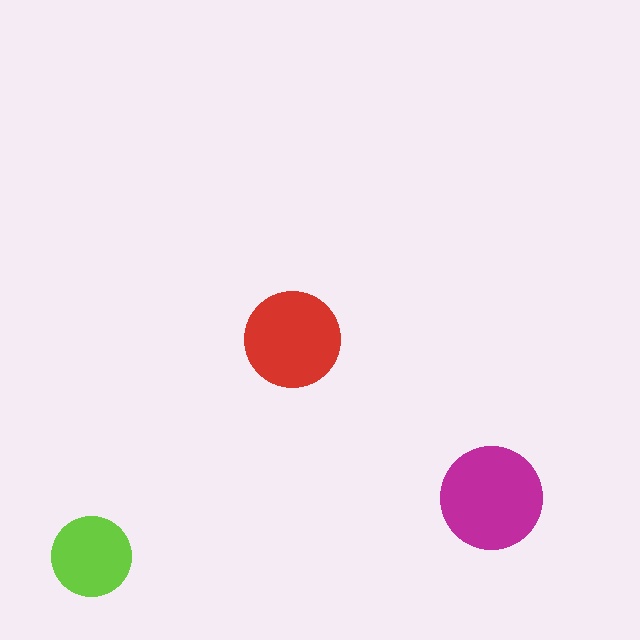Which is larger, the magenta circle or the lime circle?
The magenta one.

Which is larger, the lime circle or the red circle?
The red one.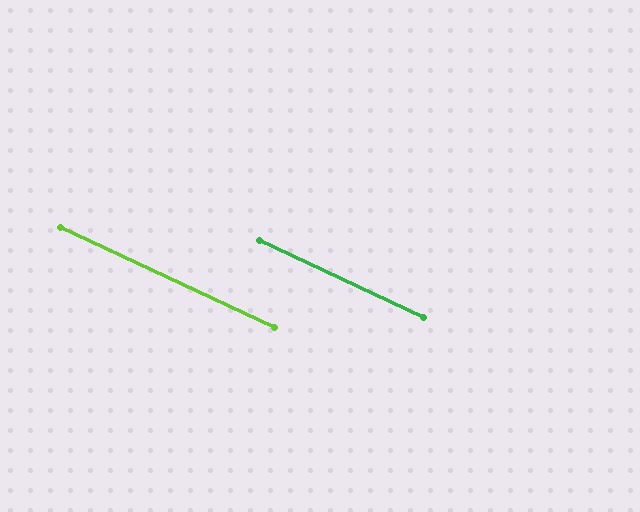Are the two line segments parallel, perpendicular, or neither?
Parallel — their directions differ by only 0.0°.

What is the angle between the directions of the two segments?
Approximately 0 degrees.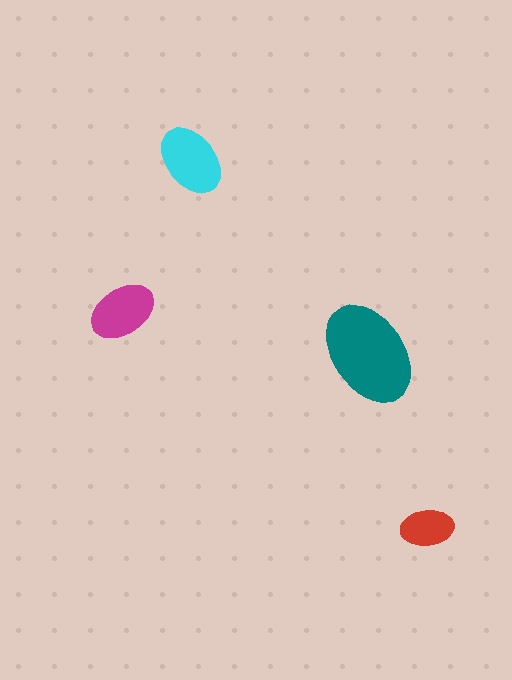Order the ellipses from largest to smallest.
the teal one, the cyan one, the magenta one, the red one.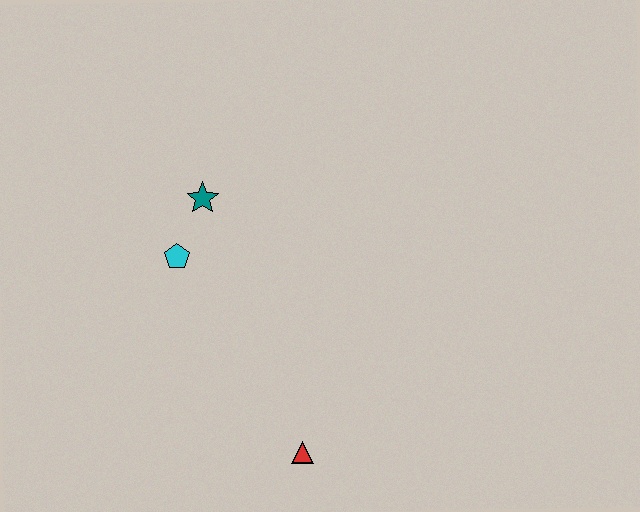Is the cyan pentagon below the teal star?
Yes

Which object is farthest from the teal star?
The red triangle is farthest from the teal star.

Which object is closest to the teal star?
The cyan pentagon is closest to the teal star.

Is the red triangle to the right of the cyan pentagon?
Yes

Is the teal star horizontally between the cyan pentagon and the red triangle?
Yes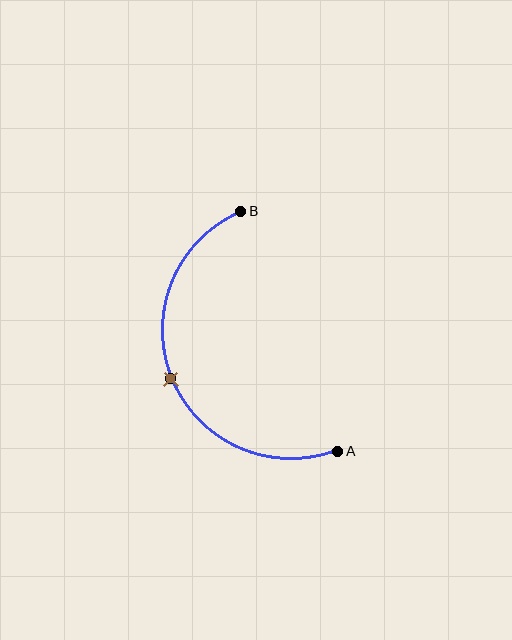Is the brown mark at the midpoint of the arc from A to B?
Yes. The brown mark lies on the arc at equal arc-length from both A and B — it is the arc midpoint.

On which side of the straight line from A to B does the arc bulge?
The arc bulges to the left of the straight line connecting A and B.